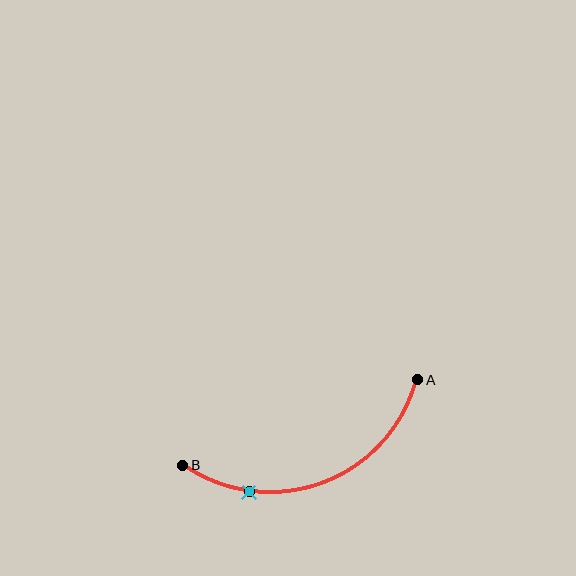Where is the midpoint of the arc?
The arc midpoint is the point on the curve farthest from the straight line joining A and B. It sits below that line.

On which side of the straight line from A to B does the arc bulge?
The arc bulges below the straight line connecting A and B.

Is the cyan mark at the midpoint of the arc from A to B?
No. The cyan mark lies on the arc but is closer to endpoint B. The arc midpoint would be at the point on the curve equidistant along the arc from both A and B.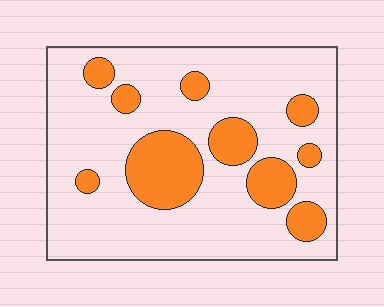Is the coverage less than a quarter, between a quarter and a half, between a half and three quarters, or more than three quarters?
Less than a quarter.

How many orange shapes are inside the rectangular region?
10.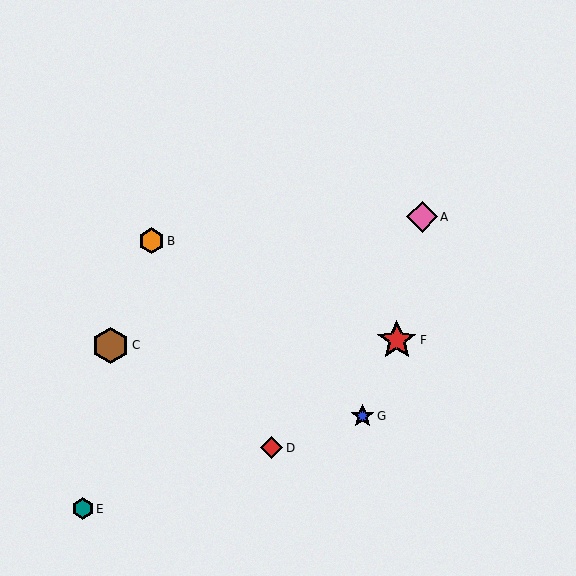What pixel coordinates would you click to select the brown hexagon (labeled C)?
Click at (110, 345) to select the brown hexagon C.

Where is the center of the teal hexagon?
The center of the teal hexagon is at (83, 509).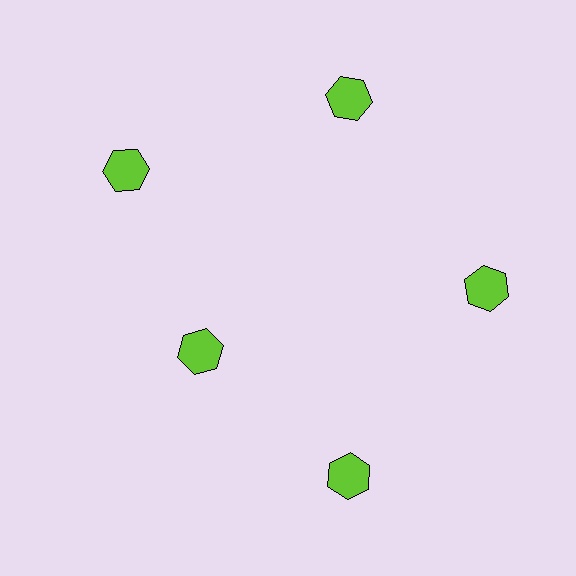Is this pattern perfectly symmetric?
No. The 5 lime hexagons are arranged in a ring, but one element near the 8 o'clock position is pulled inward toward the center, breaking the 5-fold rotational symmetry.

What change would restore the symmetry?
The symmetry would be restored by moving it outward, back onto the ring so that all 5 hexagons sit at equal angles and equal distance from the center.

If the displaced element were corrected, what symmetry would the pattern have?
It would have 5-fold rotational symmetry — the pattern would map onto itself every 72 degrees.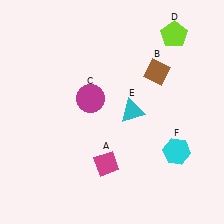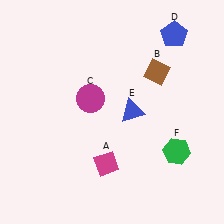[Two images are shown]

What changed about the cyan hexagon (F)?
In Image 1, F is cyan. In Image 2, it changed to green.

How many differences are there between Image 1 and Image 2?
There are 3 differences between the two images.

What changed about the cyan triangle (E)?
In Image 1, E is cyan. In Image 2, it changed to blue.